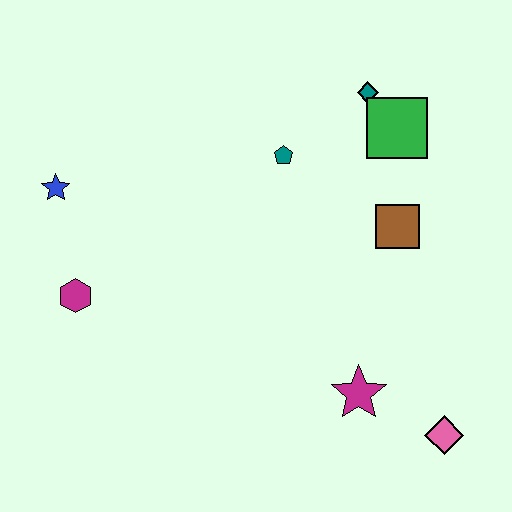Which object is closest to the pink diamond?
The magenta star is closest to the pink diamond.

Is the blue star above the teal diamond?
No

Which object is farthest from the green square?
The magenta hexagon is farthest from the green square.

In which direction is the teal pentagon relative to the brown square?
The teal pentagon is to the left of the brown square.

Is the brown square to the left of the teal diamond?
No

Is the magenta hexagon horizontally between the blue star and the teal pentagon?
Yes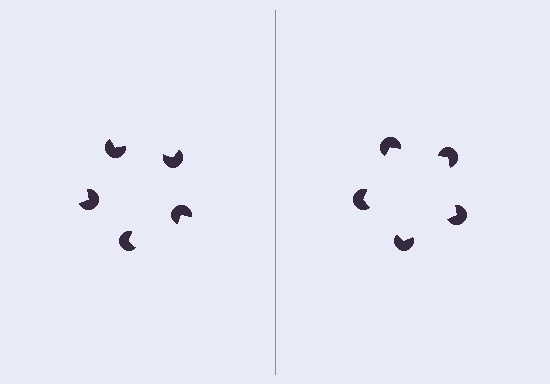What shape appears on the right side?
An illusory pentagon.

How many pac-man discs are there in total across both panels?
10 — 5 on each side.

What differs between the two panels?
The pac-man discs are positioned identically on both sides; only the wedge orientations differ. On the right they align to a pentagon; on the left they are misaligned.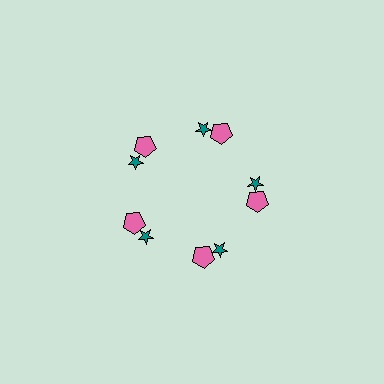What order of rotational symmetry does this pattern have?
This pattern has 5-fold rotational symmetry.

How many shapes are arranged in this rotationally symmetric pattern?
There are 10 shapes, arranged in 5 groups of 2.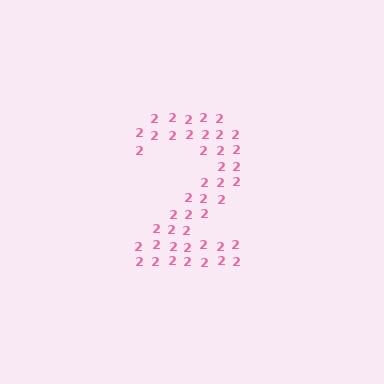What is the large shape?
The large shape is the digit 2.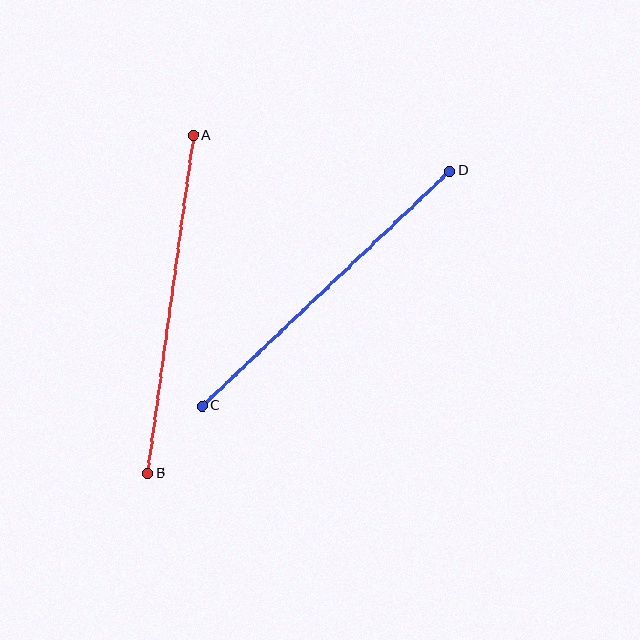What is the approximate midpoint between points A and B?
The midpoint is at approximately (171, 304) pixels.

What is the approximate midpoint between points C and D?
The midpoint is at approximately (326, 289) pixels.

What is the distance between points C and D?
The distance is approximately 341 pixels.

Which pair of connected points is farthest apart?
Points C and D are farthest apart.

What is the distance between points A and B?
The distance is approximately 341 pixels.